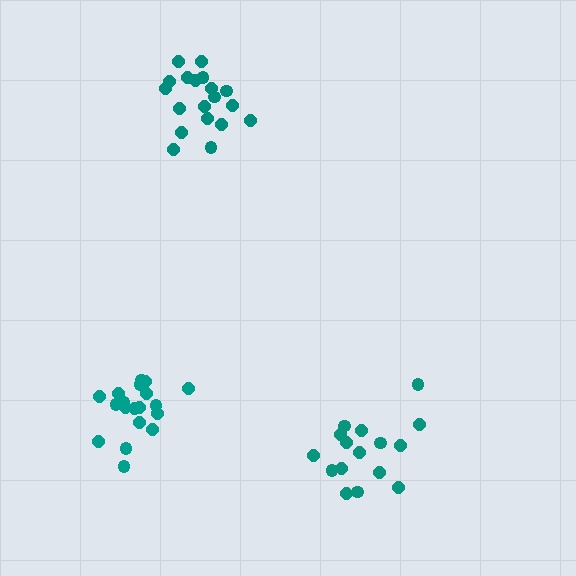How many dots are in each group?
Group 1: 19 dots, Group 2: 19 dots, Group 3: 16 dots (54 total).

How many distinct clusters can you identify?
There are 3 distinct clusters.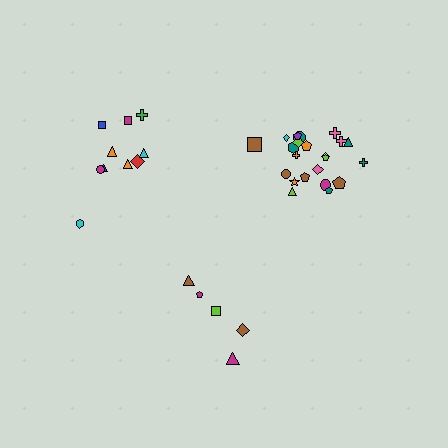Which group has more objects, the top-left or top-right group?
The top-right group.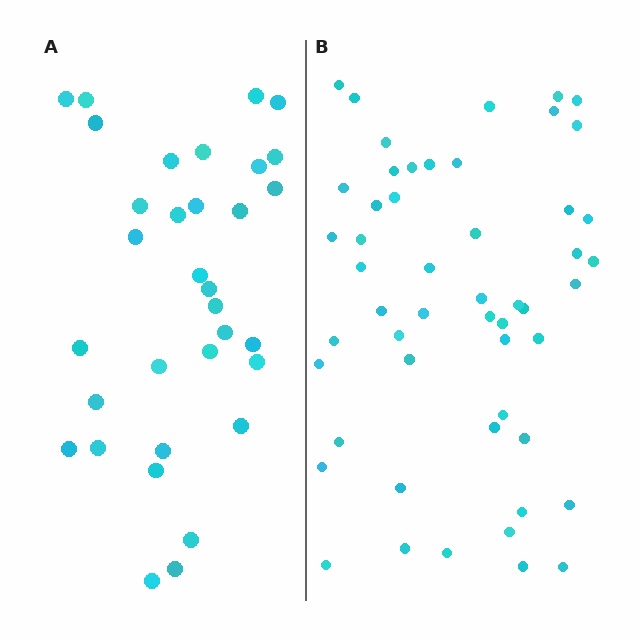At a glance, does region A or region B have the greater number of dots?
Region B (the right region) has more dots.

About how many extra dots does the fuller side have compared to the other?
Region B has approximately 20 more dots than region A.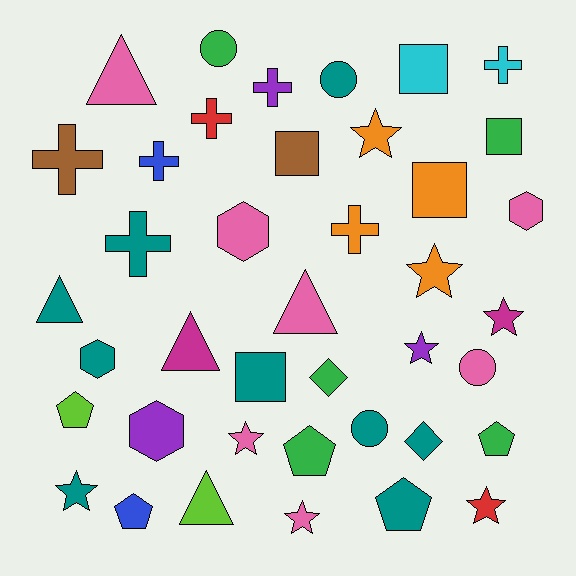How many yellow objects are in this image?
There are no yellow objects.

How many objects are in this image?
There are 40 objects.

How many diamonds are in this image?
There are 2 diamonds.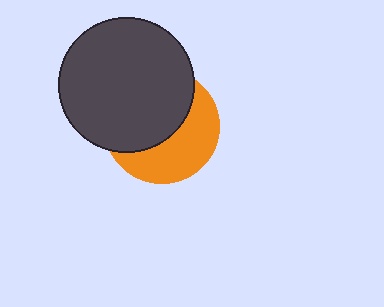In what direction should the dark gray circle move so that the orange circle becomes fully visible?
The dark gray circle should move toward the upper-left. That is the shortest direction to clear the overlap and leave the orange circle fully visible.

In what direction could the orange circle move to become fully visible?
The orange circle could move toward the lower-right. That would shift it out from behind the dark gray circle entirely.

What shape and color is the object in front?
The object in front is a dark gray circle.